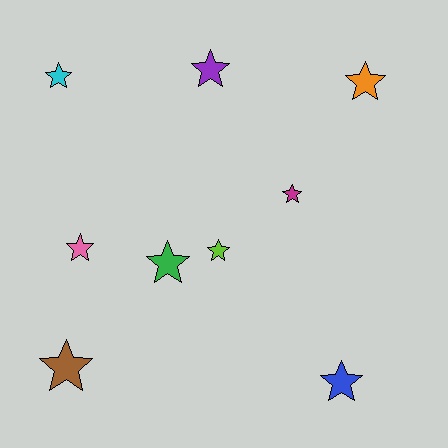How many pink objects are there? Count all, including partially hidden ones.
There is 1 pink object.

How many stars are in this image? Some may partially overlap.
There are 9 stars.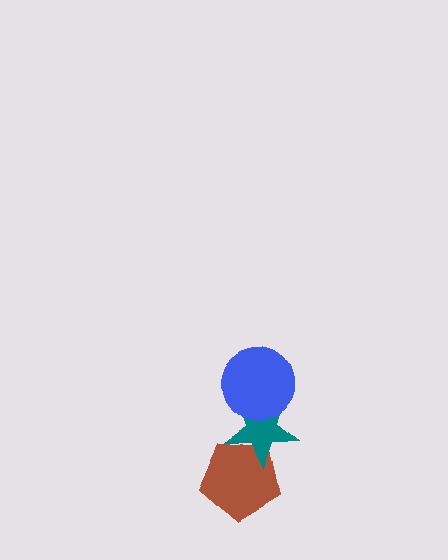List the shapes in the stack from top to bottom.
From top to bottom: the blue circle, the teal star, the brown pentagon.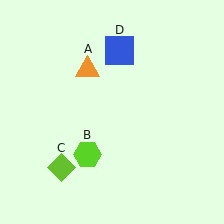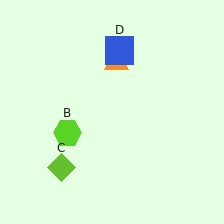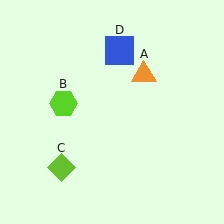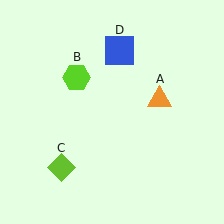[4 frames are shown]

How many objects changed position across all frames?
2 objects changed position: orange triangle (object A), lime hexagon (object B).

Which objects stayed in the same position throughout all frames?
Lime diamond (object C) and blue square (object D) remained stationary.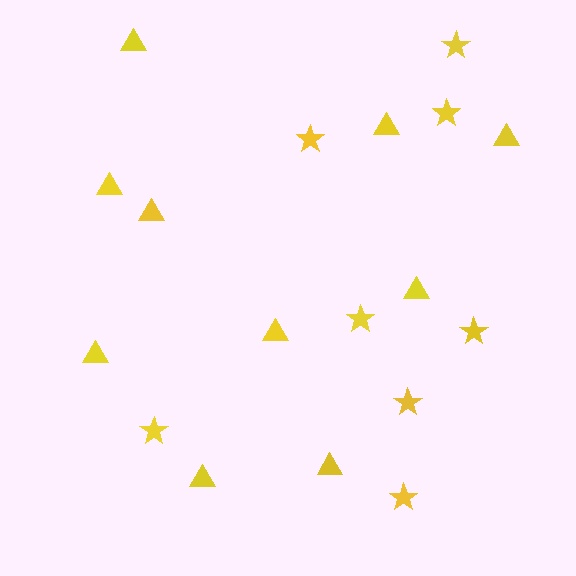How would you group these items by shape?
There are 2 groups: one group of stars (8) and one group of triangles (10).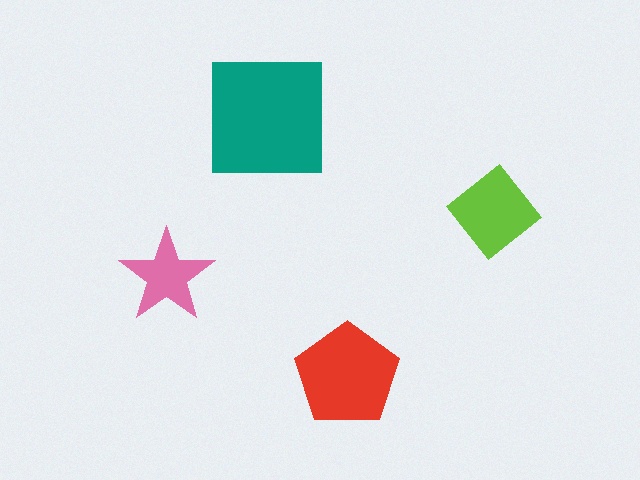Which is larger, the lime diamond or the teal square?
The teal square.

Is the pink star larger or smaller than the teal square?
Smaller.